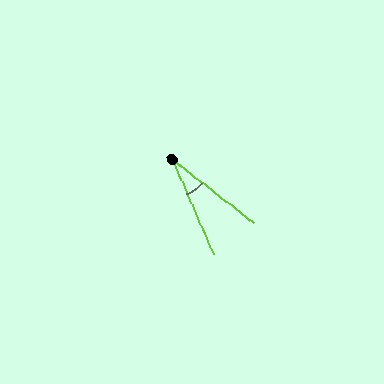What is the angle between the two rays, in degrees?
Approximately 29 degrees.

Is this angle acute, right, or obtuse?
It is acute.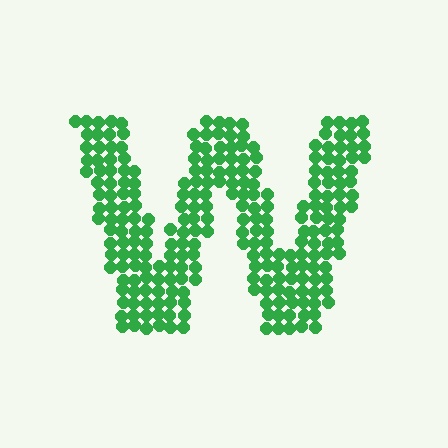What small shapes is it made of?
It is made of small circles.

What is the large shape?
The large shape is the letter W.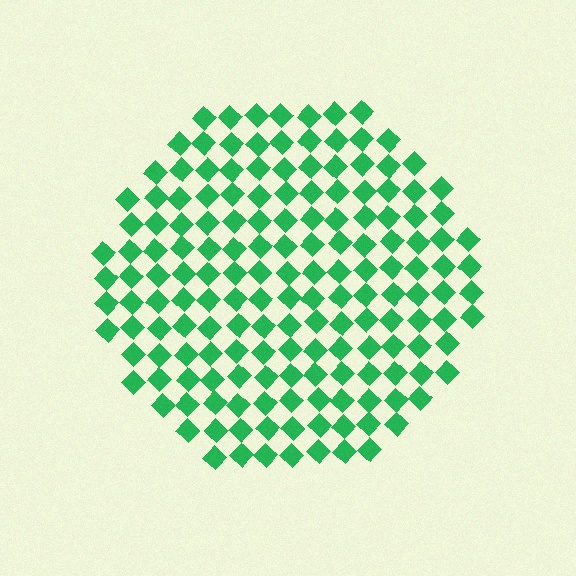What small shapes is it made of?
It is made of small diamonds.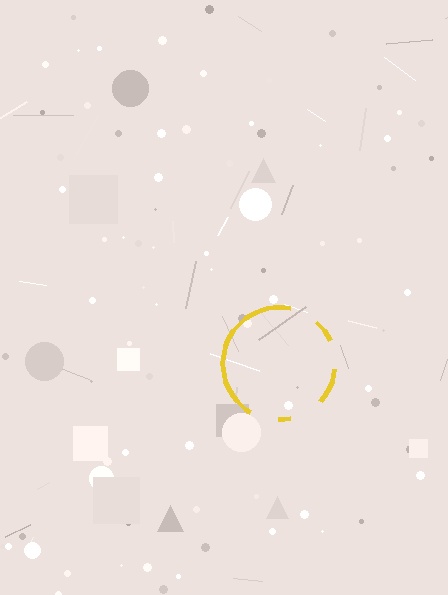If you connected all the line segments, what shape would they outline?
They would outline a circle.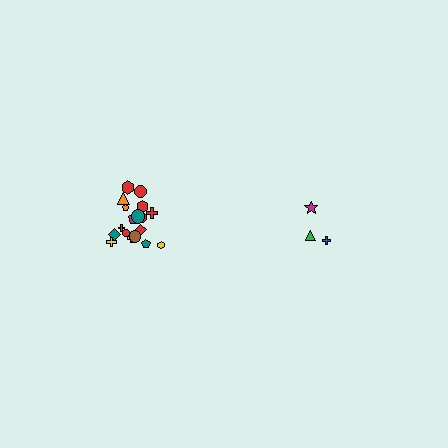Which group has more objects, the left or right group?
The left group.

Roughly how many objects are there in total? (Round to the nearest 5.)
Roughly 20 objects in total.